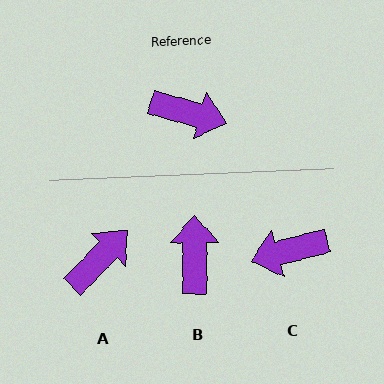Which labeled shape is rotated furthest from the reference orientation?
C, about 149 degrees away.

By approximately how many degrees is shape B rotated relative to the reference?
Approximately 106 degrees counter-clockwise.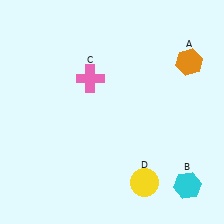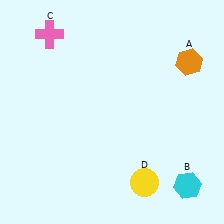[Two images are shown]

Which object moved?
The pink cross (C) moved up.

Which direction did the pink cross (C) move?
The pink cross (C) moved up.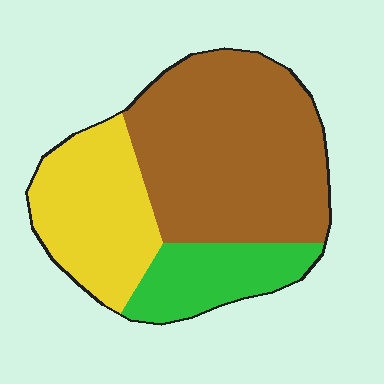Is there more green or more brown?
Brown.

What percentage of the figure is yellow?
Yellow takes up about one quarter (1/4) of the figure.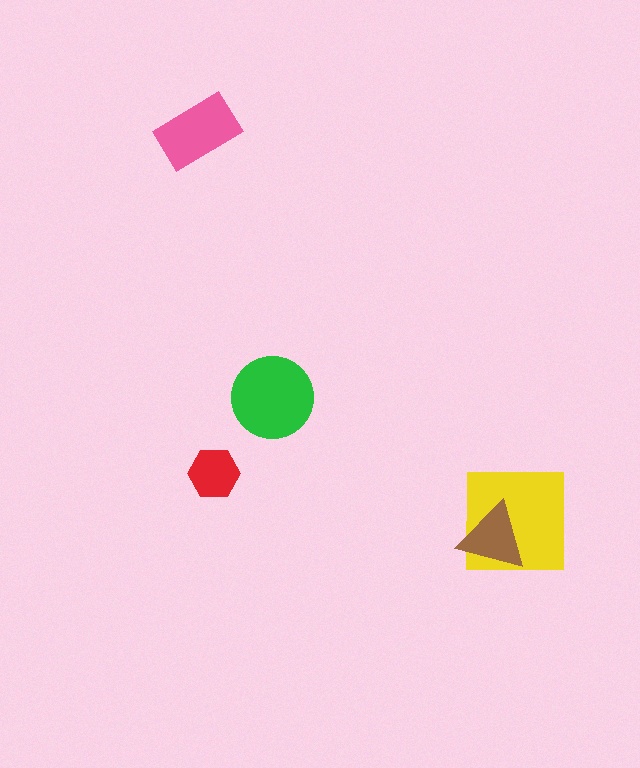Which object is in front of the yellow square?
The brown triangle is in front of the yellow square.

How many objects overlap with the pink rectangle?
0 objects overlap with the pink rectangle.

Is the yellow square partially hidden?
Yes, it is partially covered by another shape.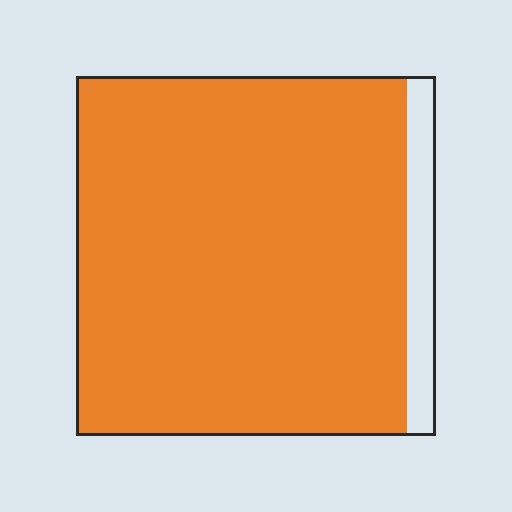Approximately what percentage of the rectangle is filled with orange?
Approximately 90%.